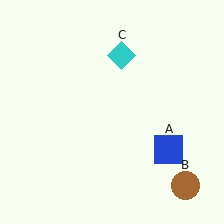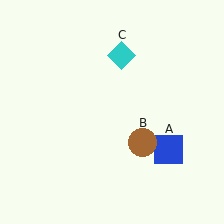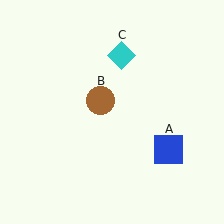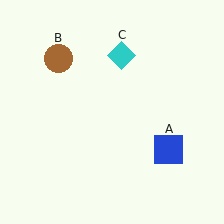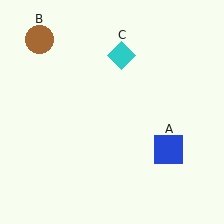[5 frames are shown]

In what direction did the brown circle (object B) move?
The brown circle (object B) moved up and to the left.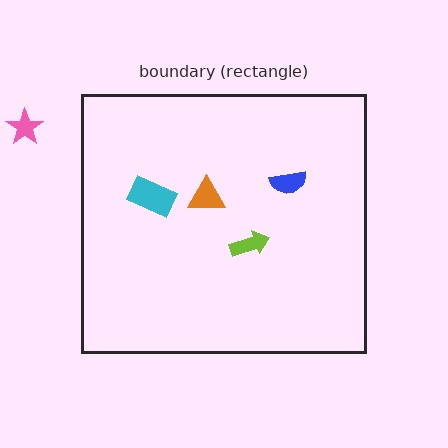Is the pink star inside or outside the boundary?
Outside.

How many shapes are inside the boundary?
4 inside, 1 outside.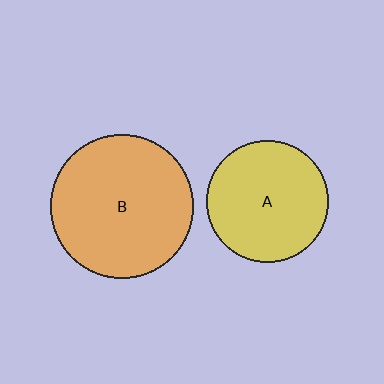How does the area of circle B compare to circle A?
Approximately 1.4 times.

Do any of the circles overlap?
No, none of the circles overlap.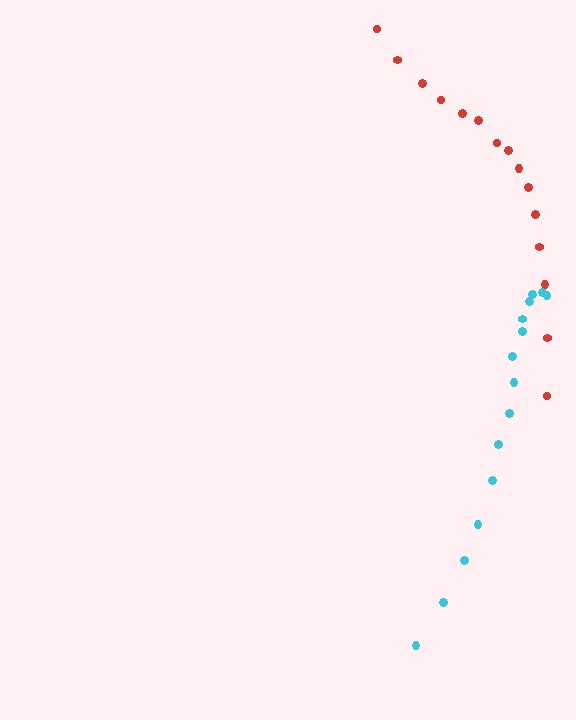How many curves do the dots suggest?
There are 2 distinct paths.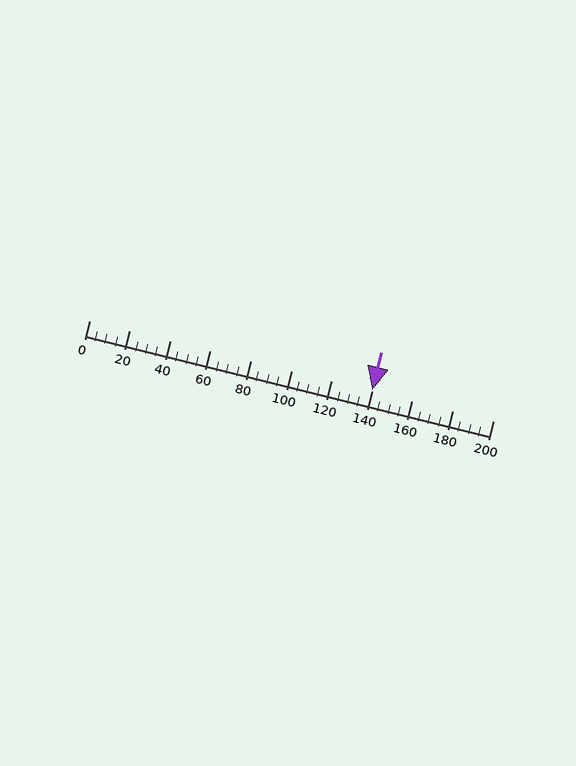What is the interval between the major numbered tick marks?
The major tick marks are spaced 20 units apart.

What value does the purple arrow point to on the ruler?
The purple arrow points to approximately 140.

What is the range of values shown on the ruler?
The ruler shows values from 0 to 200.